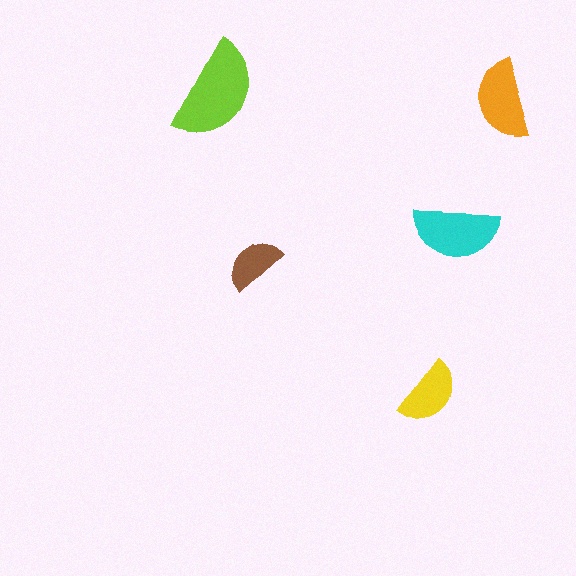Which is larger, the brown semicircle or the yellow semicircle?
The yellow one.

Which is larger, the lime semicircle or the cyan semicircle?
The lime one.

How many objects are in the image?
There are 5 objects in the image.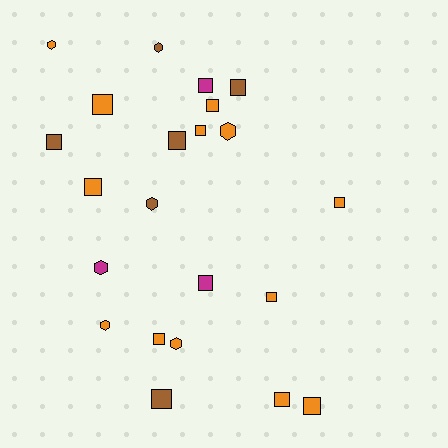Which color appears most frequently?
Orange, with 13 objects.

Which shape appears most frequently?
Square, with 15 objects.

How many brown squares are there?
There are 4 brown squares.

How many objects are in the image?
There are 22 objects.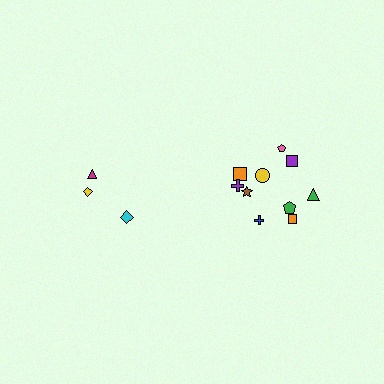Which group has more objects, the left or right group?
The right group.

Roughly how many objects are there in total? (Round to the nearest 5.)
Roughly 15 objects in total.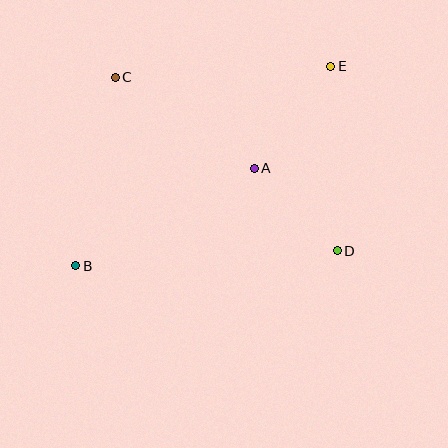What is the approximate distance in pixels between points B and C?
The distance between B and C is approximately 192 pixels.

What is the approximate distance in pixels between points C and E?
The distance between C and E is approximately 216 pixels.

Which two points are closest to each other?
Points A and D are closest to each other.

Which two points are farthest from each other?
Points B and E are farthest from each other.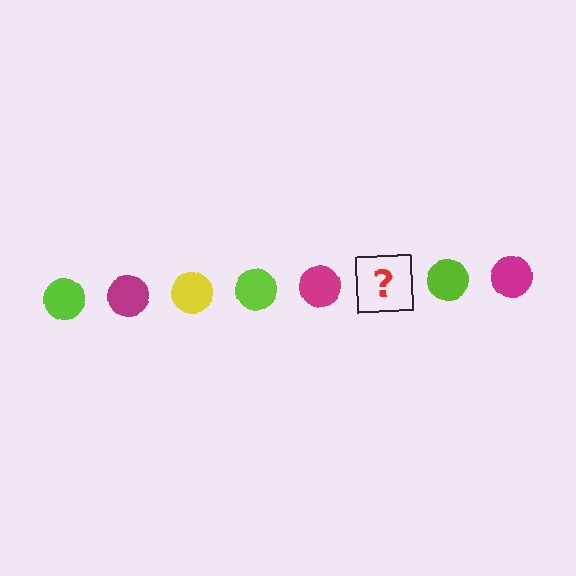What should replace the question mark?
The question mark should be replaced with a yellow circle.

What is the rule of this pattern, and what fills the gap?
The rule is that the pattern cycles through lime, magenta, yellow circles. The gap should be filled with a yellow circle.